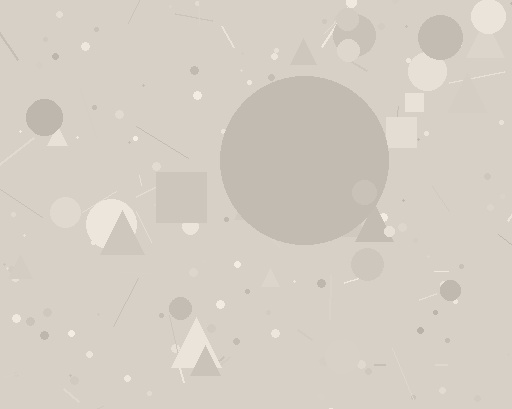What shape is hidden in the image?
A circle is hidden in the image.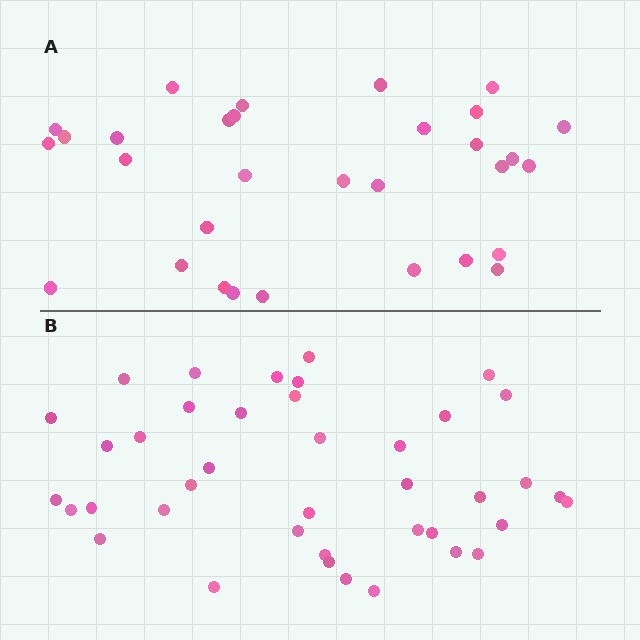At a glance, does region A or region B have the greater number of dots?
Region B (the bottom region) has more dots.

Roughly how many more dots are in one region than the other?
Region B has roughly 8 or so more dots than region A.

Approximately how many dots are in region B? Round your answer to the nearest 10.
About 40 dots.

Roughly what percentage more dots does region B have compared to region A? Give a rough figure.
About 30% more.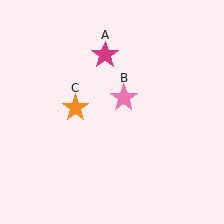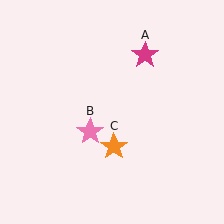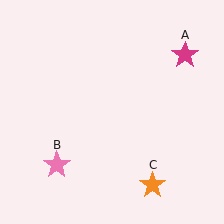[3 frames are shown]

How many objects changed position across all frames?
3 objects changed position: magenta star (object A), pink star (object B), orange star (object C).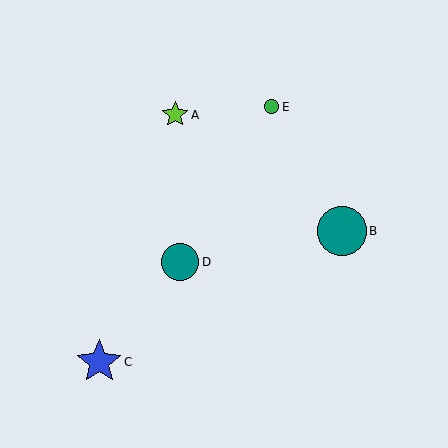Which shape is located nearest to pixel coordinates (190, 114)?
The lime star (labeled A) at (175, 115) is nearest to that location.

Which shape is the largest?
The teal circle (labeled B) is the largest.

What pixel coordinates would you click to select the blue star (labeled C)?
Click at (99, 362) to select the blue star C.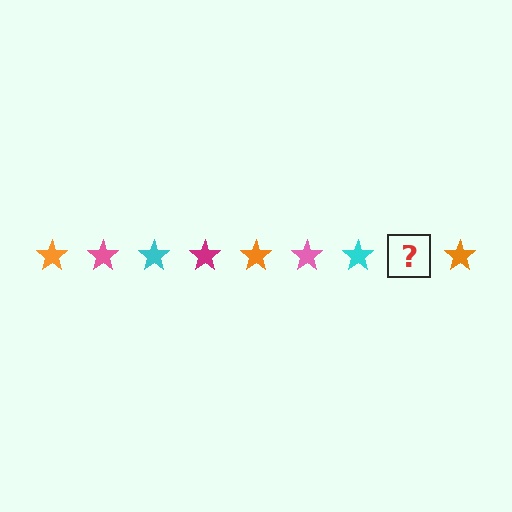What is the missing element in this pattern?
The missing element is a magenta star.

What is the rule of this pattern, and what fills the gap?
The rule is that the pattern cycles through orange, pink, cyan, magenta stars. The gap should be filled with a magenta star.